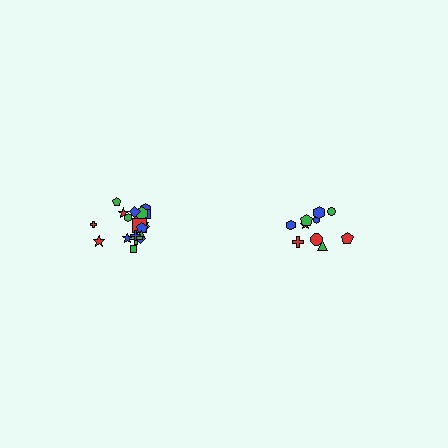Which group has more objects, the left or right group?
The left group.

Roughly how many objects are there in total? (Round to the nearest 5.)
Roughly 30 objects in total.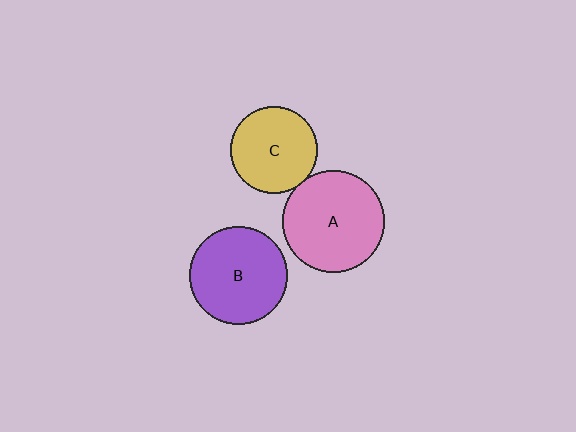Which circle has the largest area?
Circle A (pink).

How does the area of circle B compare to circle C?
Approximately 1.3 times.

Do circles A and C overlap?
Yes.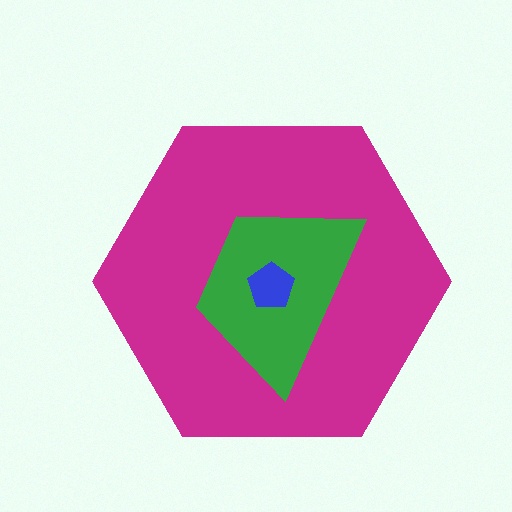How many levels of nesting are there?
3.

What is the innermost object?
The blue pentagon.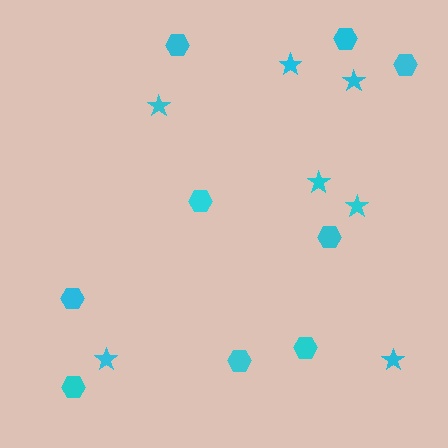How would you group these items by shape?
There are 2 groups: one group of stars (7) and one group of hexagons (9).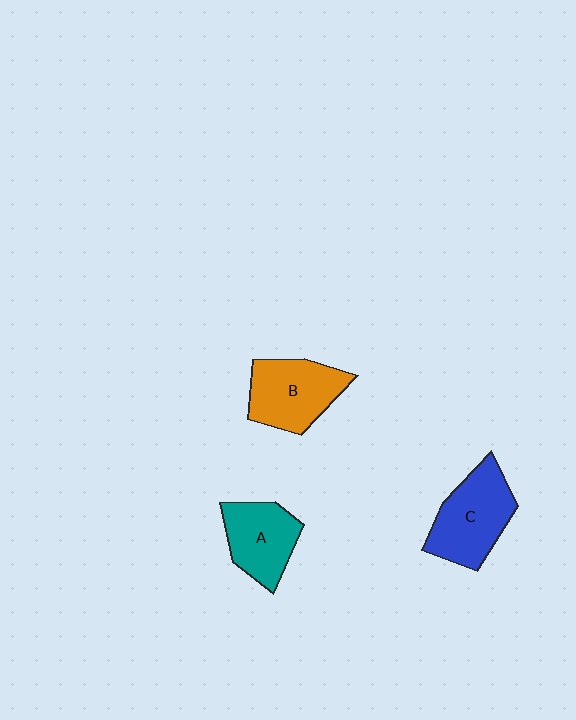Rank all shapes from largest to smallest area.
From largest to smallest: C (blue), B (orange), A (teal).